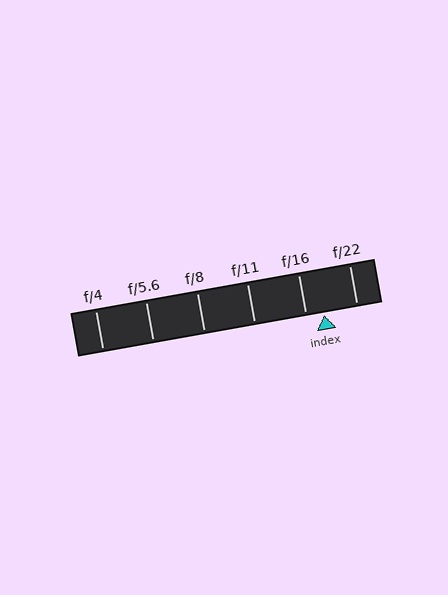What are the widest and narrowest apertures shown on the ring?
The widest aperture shown is f/4 and the narrowest is f/22.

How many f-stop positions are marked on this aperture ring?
There are 6 f-stop positions marked.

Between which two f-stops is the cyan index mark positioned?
The index mark is between f/16 and f/22.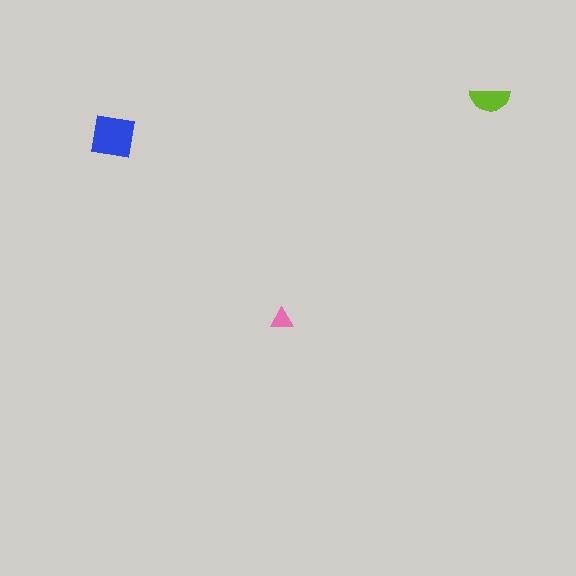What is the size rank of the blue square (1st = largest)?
1st.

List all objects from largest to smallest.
The blue square, the lime semicircle, the pink triangle.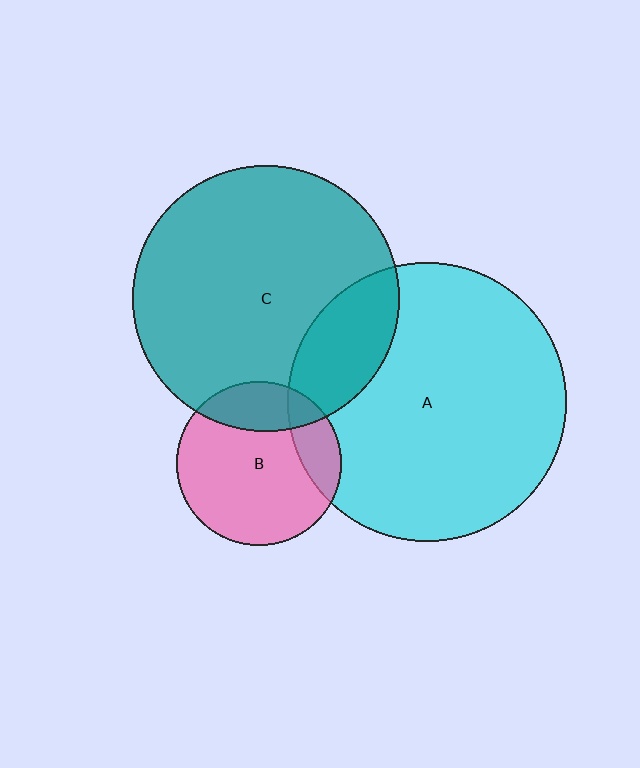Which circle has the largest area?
Circle A (cyan).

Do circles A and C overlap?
Yes.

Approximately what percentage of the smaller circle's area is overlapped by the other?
Approximately 20%.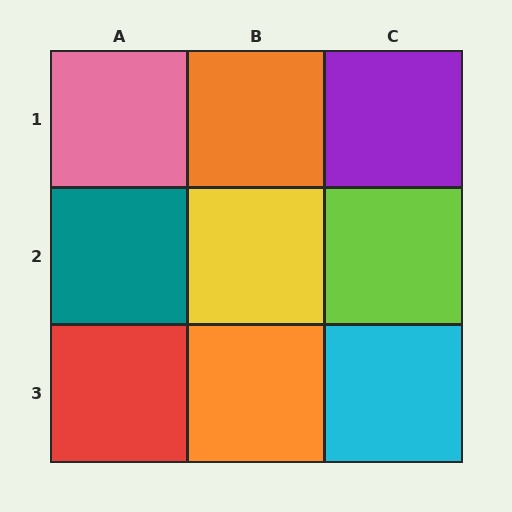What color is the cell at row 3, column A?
Red.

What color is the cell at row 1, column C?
Purple.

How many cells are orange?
2 cells are orange.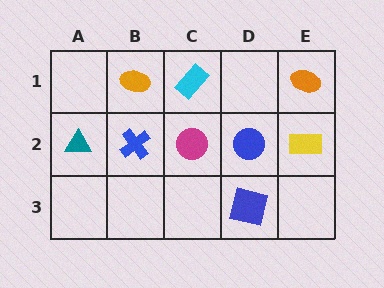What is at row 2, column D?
A blue circle.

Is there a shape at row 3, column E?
No, that cell is empty.